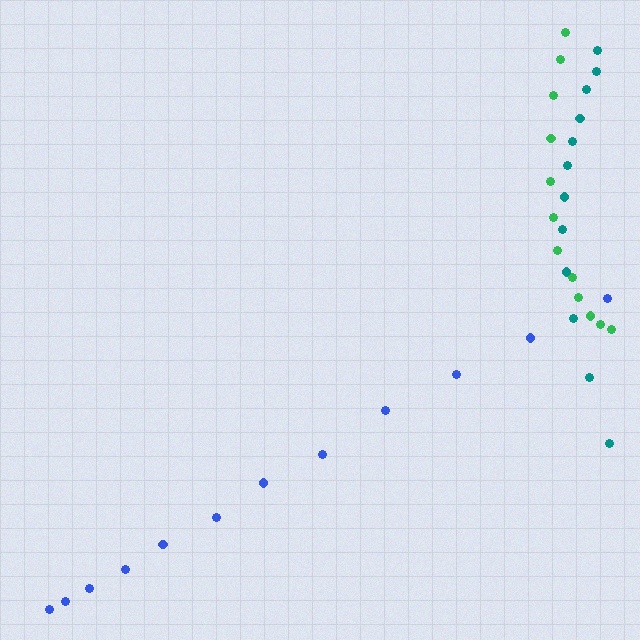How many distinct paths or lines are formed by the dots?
There are 3 distinct paths.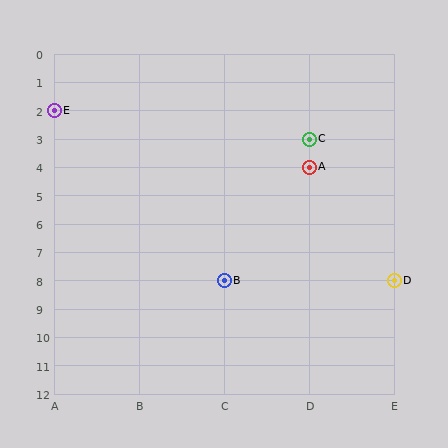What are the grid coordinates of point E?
Point E is at grid coordinates (A, 2).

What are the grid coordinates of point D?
Point D is at grid coordinates (E, 8).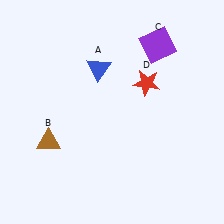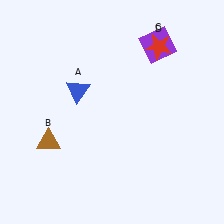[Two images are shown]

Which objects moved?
The objects that moved are: the blue triangle (A), the red star (D).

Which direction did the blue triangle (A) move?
The blue triangle (A) moved down.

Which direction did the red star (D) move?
The red star (D) moved up.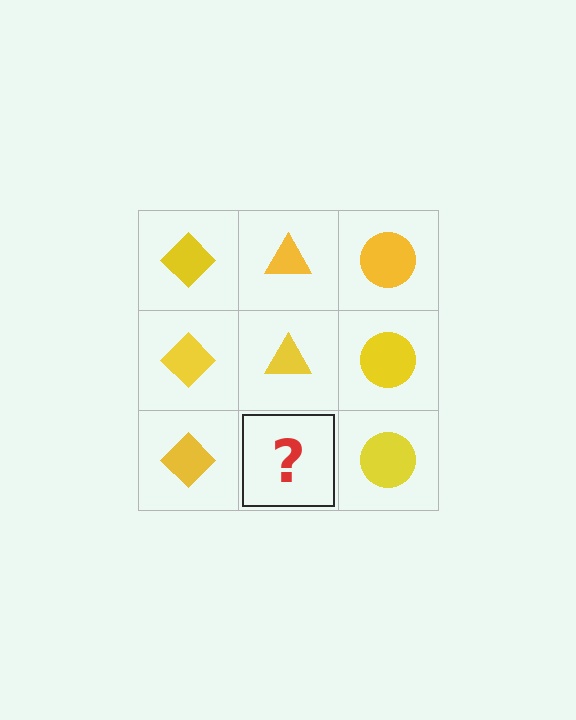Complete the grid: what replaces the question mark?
The question mark should be replaced with a yellow triangle.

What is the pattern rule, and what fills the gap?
The rule is that each column has a consistent shape. The gap should be filled with a yellow triangle.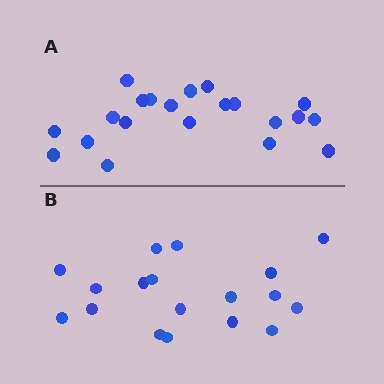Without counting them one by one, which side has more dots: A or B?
Region A (the top region) has more dots.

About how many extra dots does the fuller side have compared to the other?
Region A has just a few more — roughly 2 or 3 more dots than region B.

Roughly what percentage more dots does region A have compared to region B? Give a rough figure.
About 15% more.